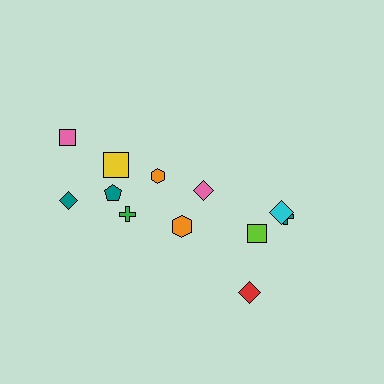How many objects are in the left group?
There are 7 objects.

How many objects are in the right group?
There are 5 objects.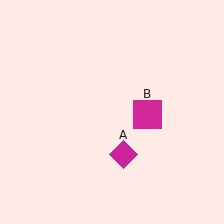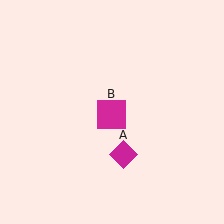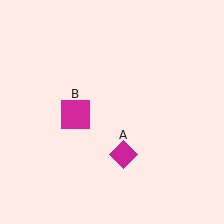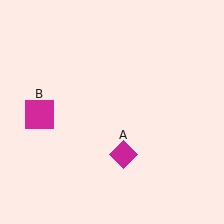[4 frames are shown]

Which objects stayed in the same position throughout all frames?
Magenta diamond (object A) remained stationary.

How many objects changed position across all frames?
1 object changed position: magenta square (object B).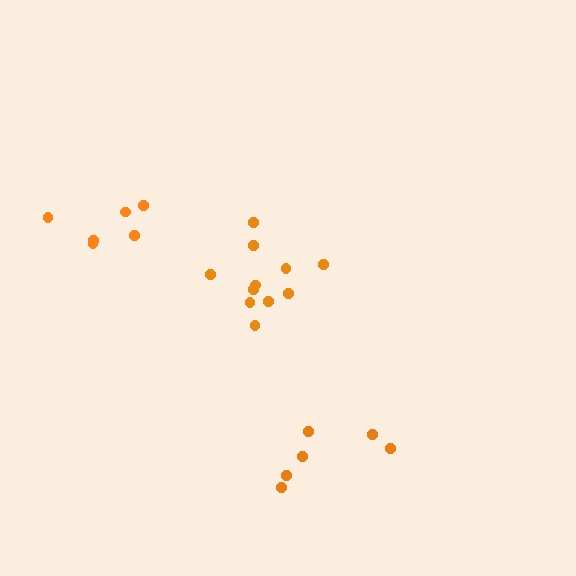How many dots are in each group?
Group 1: 6 dots, Group 2: 6 dots, Group 3: 11 dots (23 total).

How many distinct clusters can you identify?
There are 3 distinct clusters.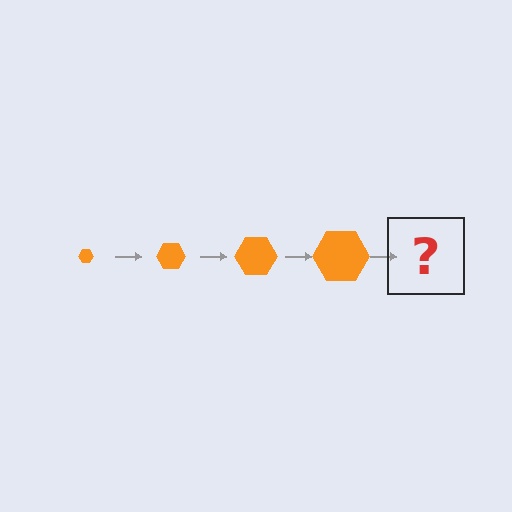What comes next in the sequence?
The next element should be an orange hexagon, larger than the previous one.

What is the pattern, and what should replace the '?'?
The pattern is that the hexagon gets progressively larger each step. The '?' should be an orange hexagon, larger than the previous one.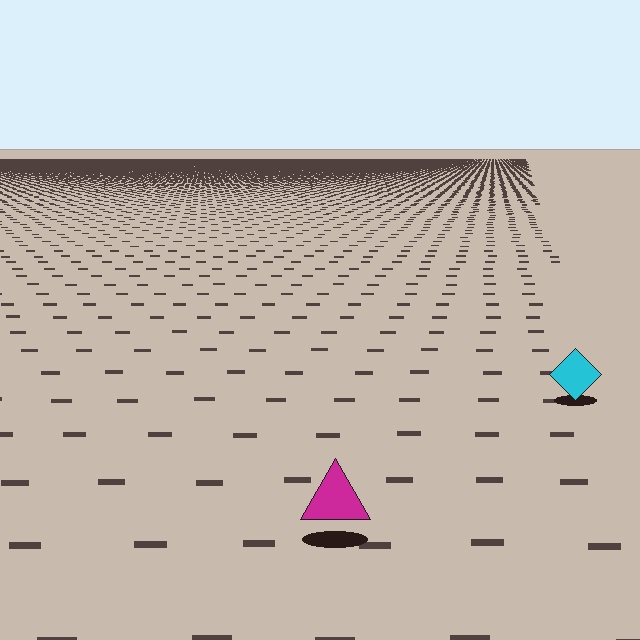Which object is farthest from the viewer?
The cyan diamond is farthest from the viewer. It appears smaller and the ground texture around it is denser.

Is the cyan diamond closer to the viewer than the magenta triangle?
No. The magenta triangle is closer — you can tell from the texture gradient: the ground texture is coarser near it.